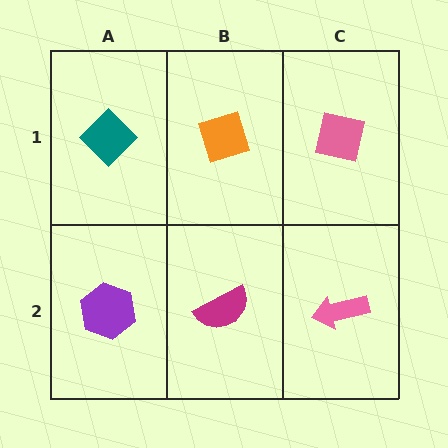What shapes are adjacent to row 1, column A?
A purple hexagon (row 2, column A), an orange diamond (row 1, column B).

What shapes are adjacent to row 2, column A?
A teal diamond (row 1, column A), a magenta semicircle (row 2, column B).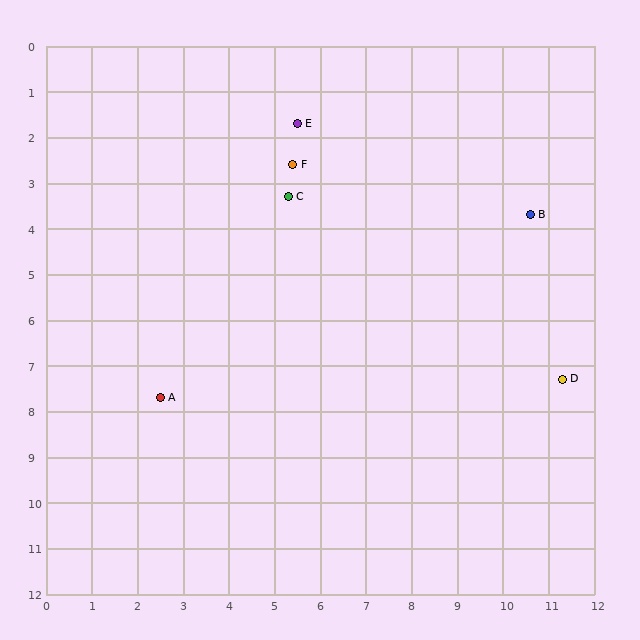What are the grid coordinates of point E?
Point E is at approximately (5.5, 1.7).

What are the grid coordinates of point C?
Point C is at approximately (5.3, 3.3).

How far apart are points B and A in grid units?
Points B and A are about 9.0 grid units apart.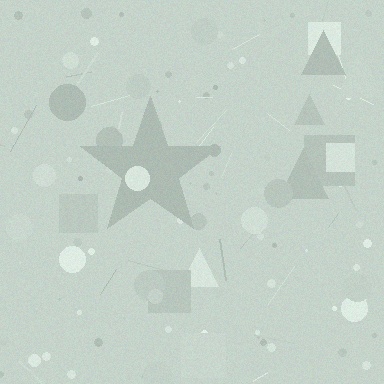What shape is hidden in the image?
A star is hidden in the image.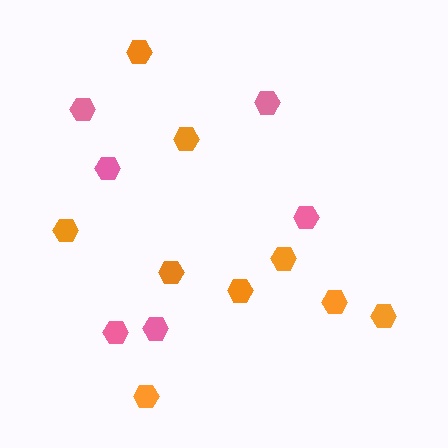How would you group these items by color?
There are 2 groups: one group of orange hexagons (9) and one group of pink hexagons (6).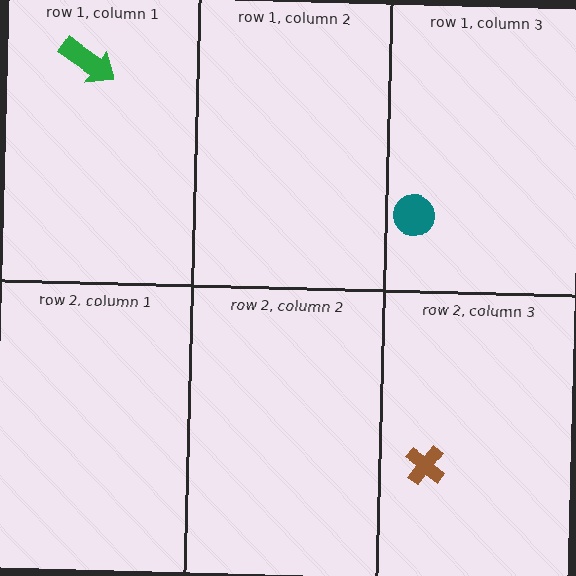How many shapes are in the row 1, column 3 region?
1.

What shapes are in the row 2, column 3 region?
The brown cross.